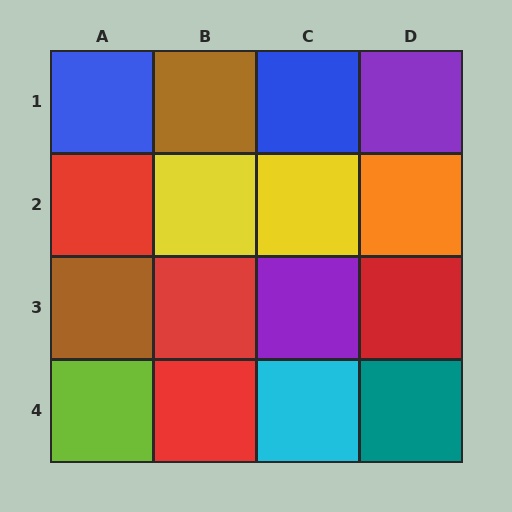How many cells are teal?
1 cell is teal.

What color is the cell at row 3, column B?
Red.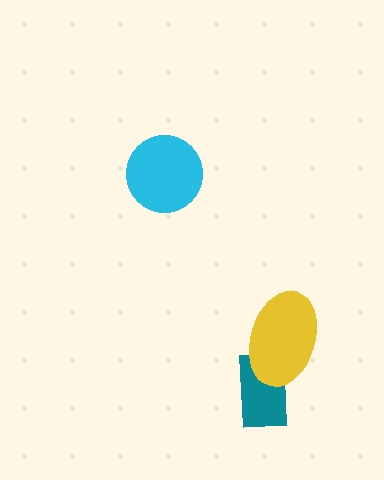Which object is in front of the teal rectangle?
The yellow ellipse is in front of the teal rectangle.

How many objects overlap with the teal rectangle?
1 object overlaps with the teal rectangle.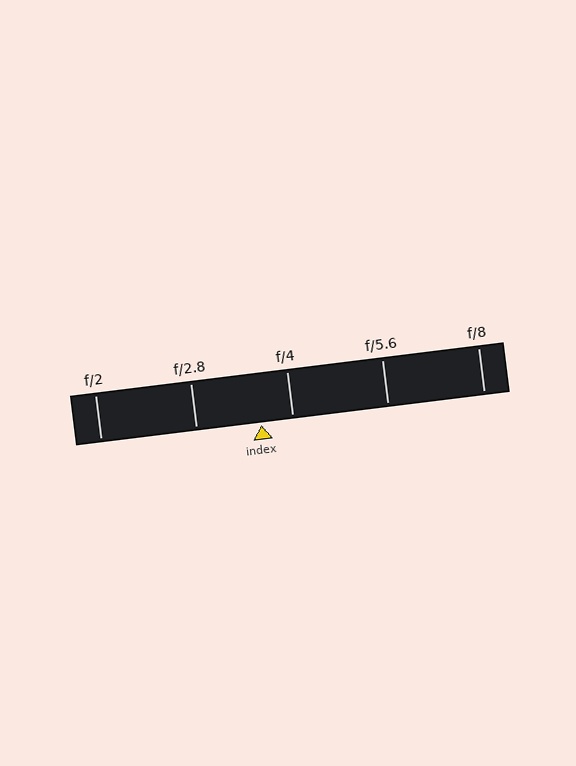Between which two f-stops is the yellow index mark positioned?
The index mark is between f/2.8 and f/4.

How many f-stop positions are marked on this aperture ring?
There are 5 f-stop positions marked.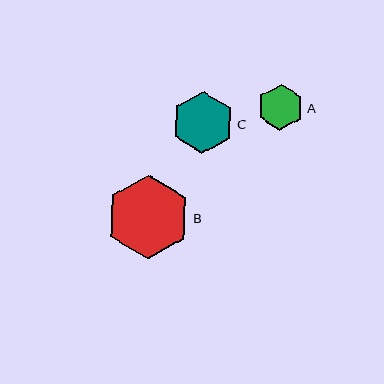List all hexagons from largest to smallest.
From largest to smallest: B, C, A.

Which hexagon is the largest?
Hexagon B is the largest with a size of approximately 84 pixels.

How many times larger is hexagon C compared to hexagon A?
Hexagon C is approximately 1.4 times the size of hexagon A.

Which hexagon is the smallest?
Hexagon A is the smallest with a size of approximately 46 pixels.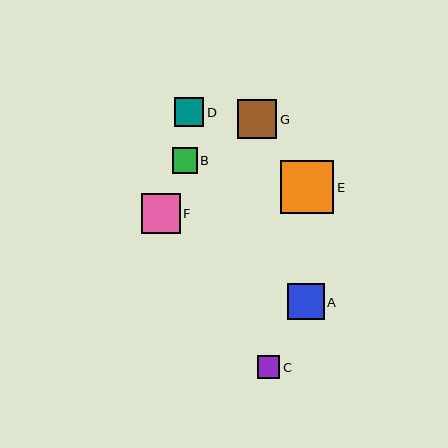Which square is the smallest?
Square C is the smallest with a size of approximately 23 pixels.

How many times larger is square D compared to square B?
Square D is approximately 1.2 times the size of square B.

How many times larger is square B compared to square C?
Square B is approximately 1.1 times the size of square C.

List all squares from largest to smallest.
From largest to smallest: E, F, G, A, D, B, C.